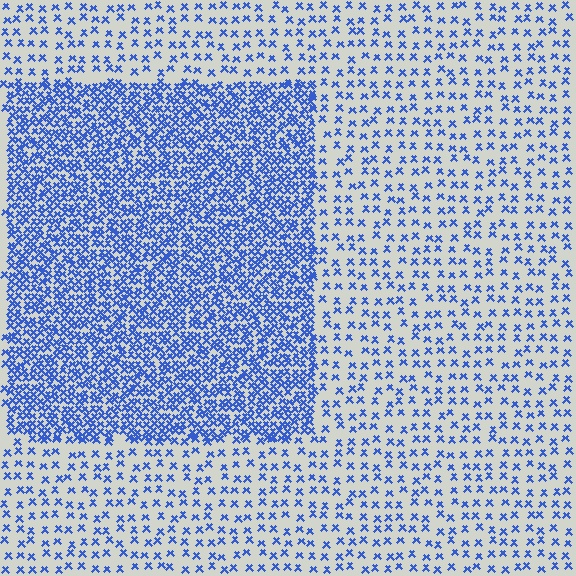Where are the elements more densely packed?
The elements are more densely packed inside the rectangle boundary.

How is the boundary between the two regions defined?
The boundary is defined by a change in element density (approximately 2.9x ratio). All elements are the same color, size, and shape.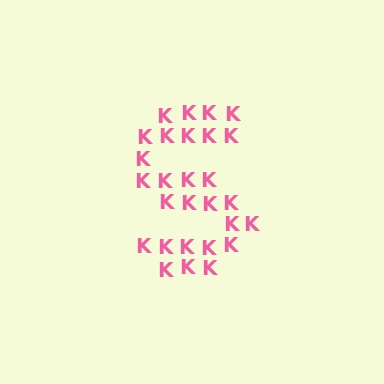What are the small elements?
The small elements are letter K's.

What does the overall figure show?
The overall figure shows the letter S.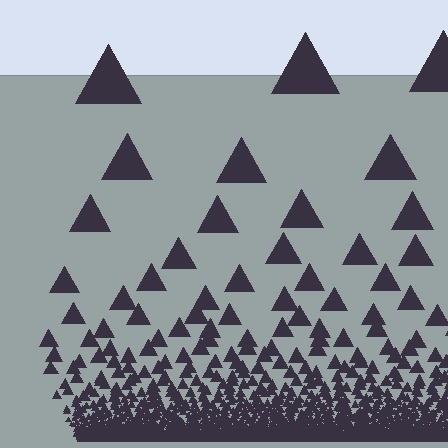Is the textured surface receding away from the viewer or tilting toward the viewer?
The surface appears to tilt toward the viewer. Texture elements get larger and sparser toward the top.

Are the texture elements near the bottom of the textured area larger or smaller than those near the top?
Smaller. The gradient is inverted — elements near the bottom are smaller and denser.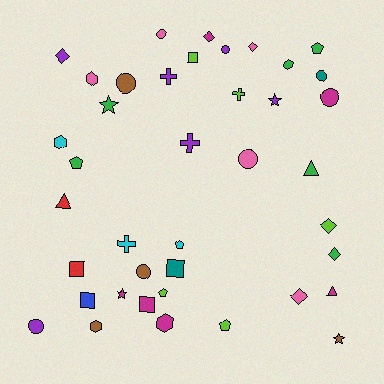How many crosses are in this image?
There are 4 crosses.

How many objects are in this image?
There are 40 objects.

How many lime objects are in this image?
There are 5 lime objects.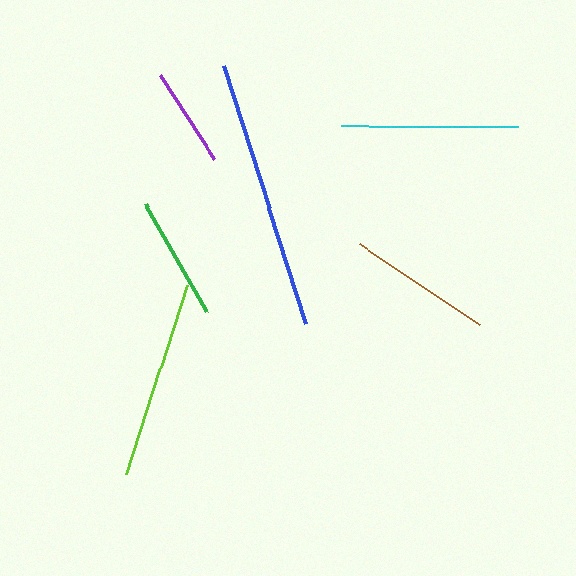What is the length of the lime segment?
The lime segment is approximately 198 pixels long.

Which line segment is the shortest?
The purple line is the shortest at approximately 99 pixels.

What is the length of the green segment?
The green segment is approximately 124 pixels long.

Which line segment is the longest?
The blue line is the longest at approximately 271 pixels.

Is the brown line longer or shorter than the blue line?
The blue line is longer than the brown line.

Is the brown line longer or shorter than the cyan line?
The cyan line is longer than the brown line.